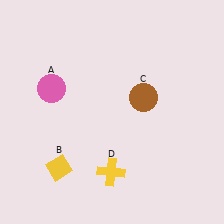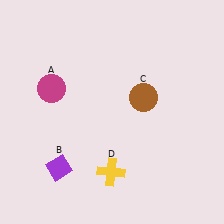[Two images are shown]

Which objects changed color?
A changed from pink to magenta. B changed from yellow to purple.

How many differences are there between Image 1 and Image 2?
There are 2 differences between the two images.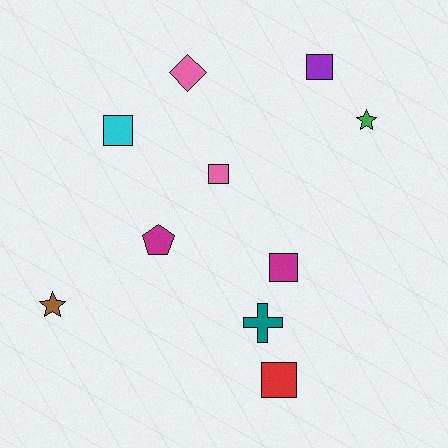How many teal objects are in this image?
There is 1 teal object.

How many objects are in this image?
There are 10 objects.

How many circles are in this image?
There are no circles.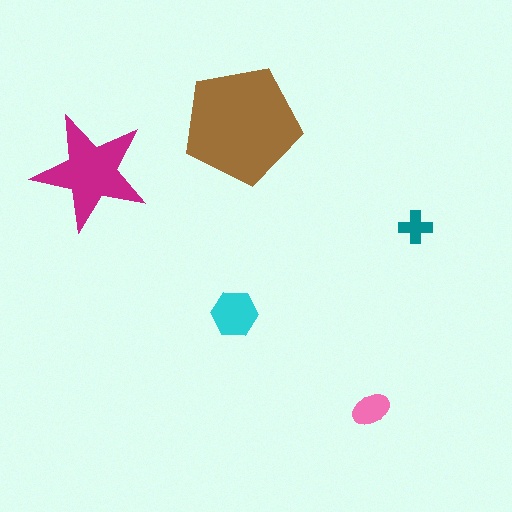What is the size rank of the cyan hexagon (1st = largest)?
3rd.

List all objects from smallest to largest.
The teal cross, the pink ellipse, the cyan hexagon, the magenta star, the brown pentagon.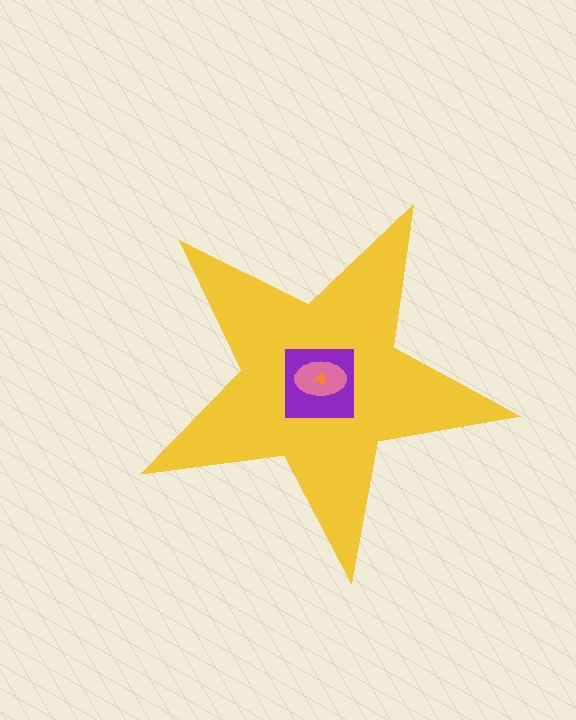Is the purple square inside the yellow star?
Yes.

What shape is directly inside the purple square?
The pink ellipse.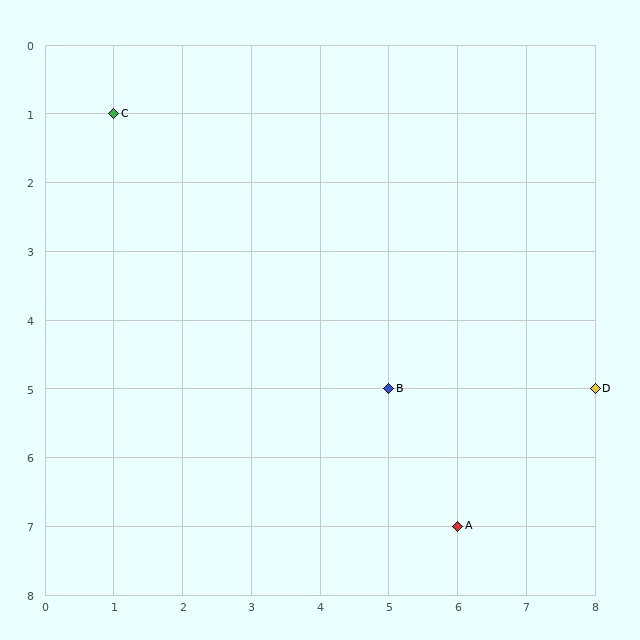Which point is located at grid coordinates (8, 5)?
Point D is at (8, 5).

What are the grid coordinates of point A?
Point A is at grid coordinates (6, 7).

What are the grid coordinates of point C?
Point C is at grid coordinates (1, 1).